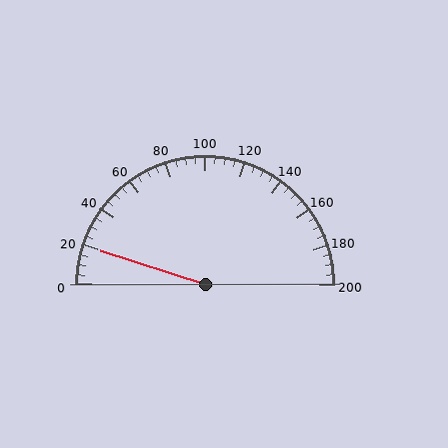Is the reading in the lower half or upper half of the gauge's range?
The reading is in the lower half of the range (0 to 200).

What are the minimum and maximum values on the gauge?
The gauge ranges from 0 to 200.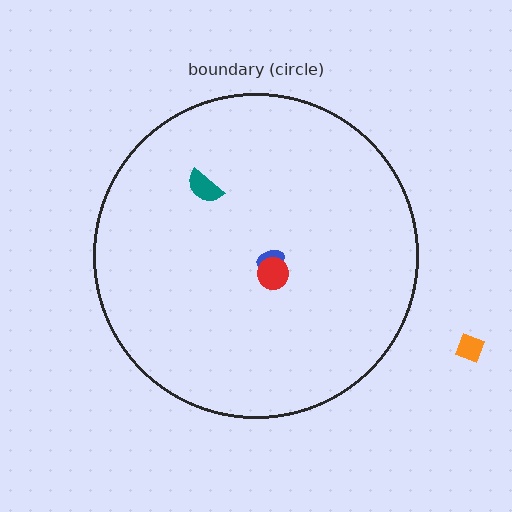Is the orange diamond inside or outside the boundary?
Outside.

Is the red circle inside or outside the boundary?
Inside.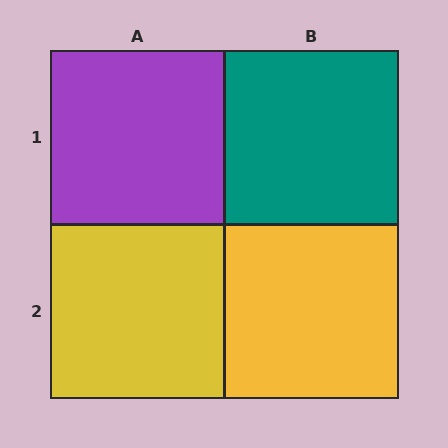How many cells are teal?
1 cell is teal.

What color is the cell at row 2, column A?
Yellow.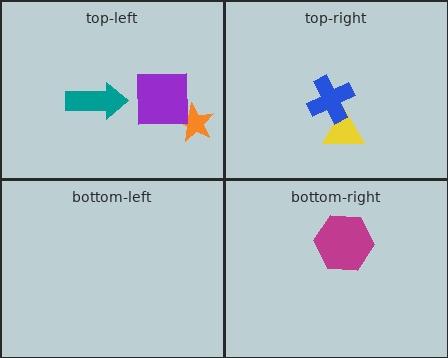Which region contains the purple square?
The top-left region.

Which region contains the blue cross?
The top-right region.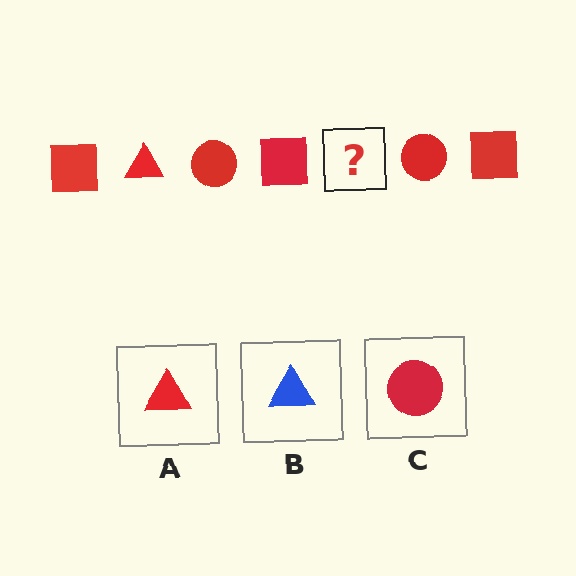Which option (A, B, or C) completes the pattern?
A.